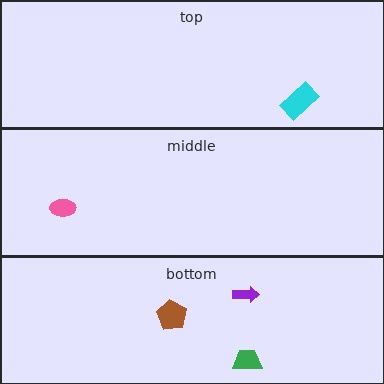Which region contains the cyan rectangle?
The top region.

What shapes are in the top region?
The cyan rectangle.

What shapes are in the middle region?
The pink ellipse.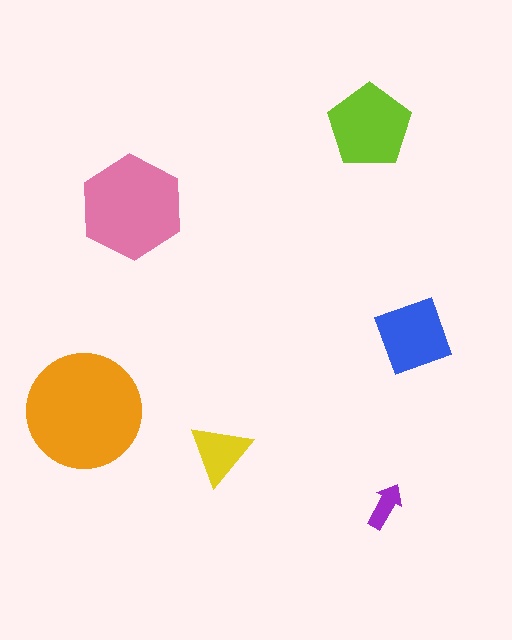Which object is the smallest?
The purple arrow.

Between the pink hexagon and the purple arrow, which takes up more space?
The pink hexagon.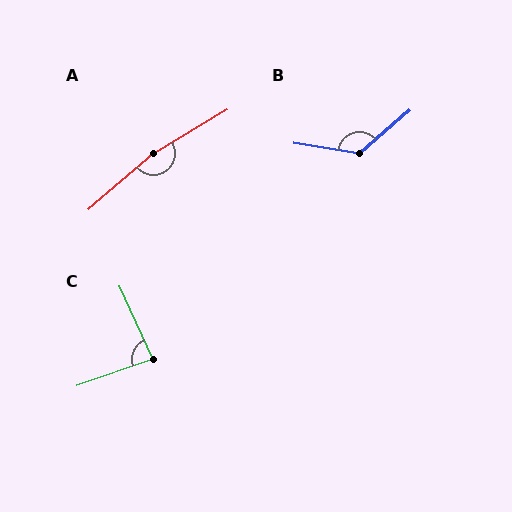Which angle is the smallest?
C, at approximately 84 degrees.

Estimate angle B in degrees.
Approximately 130 degrees.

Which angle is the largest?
A, at approximately 170 degrees.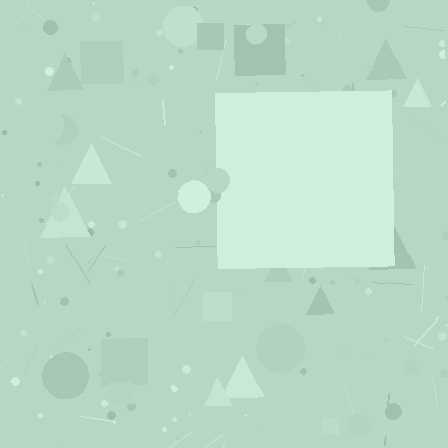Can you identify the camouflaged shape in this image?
The camouflaged shape is a square.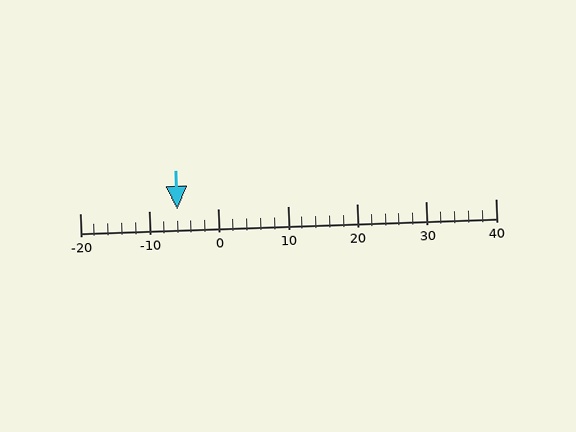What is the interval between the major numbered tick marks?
The major tick marks are spaced 10 units apart.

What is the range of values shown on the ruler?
The ruler shows values from -20 to 40.